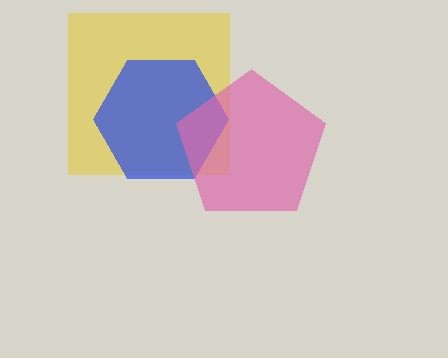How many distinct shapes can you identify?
There are 3 distinct shapes: a yellow square, a blue hexagon, a pink pentagon.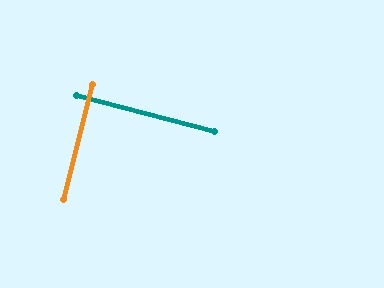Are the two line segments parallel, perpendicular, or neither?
Perpendicular — they meet at approximately 90°.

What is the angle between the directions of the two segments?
Approximately 90 degrees.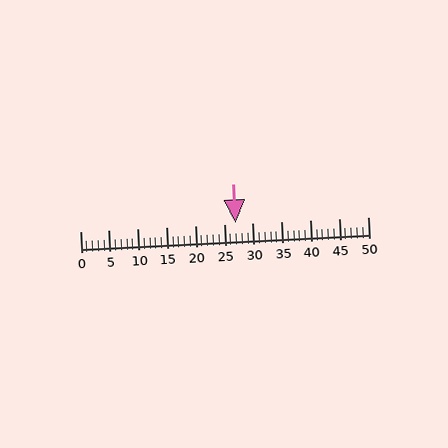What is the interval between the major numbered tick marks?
The major tick marks are spaced 5 units apart.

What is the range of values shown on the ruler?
The ruler shows values from 0 to 50.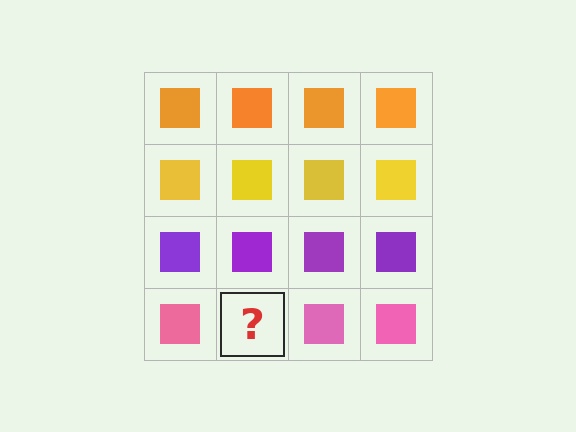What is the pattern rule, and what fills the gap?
The rule is that each row has a consistent color. The gap should be filled with a pink square.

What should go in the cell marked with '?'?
The missing cell should contain a pink square.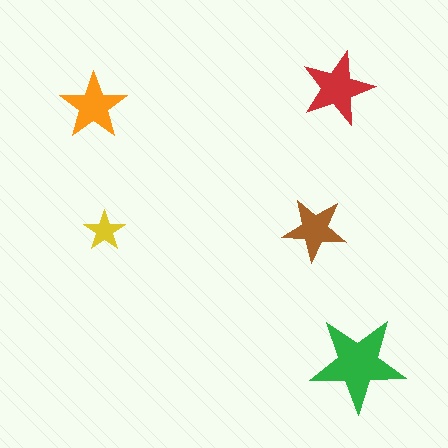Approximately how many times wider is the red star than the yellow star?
About 2 times wider.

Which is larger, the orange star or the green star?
The green one.